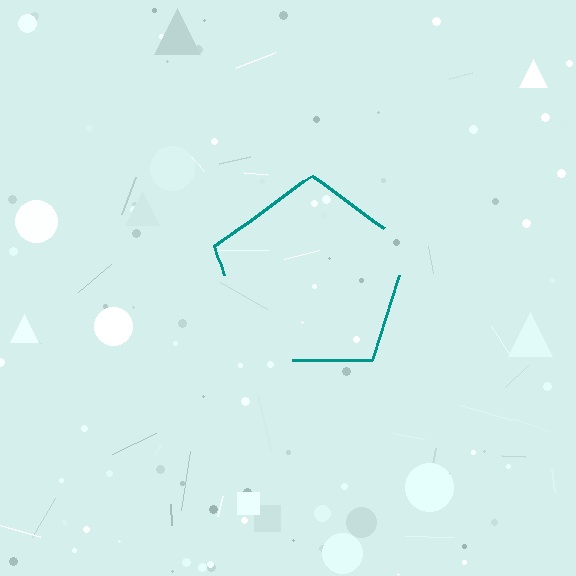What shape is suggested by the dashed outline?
The dashed outline suggests a pentagon.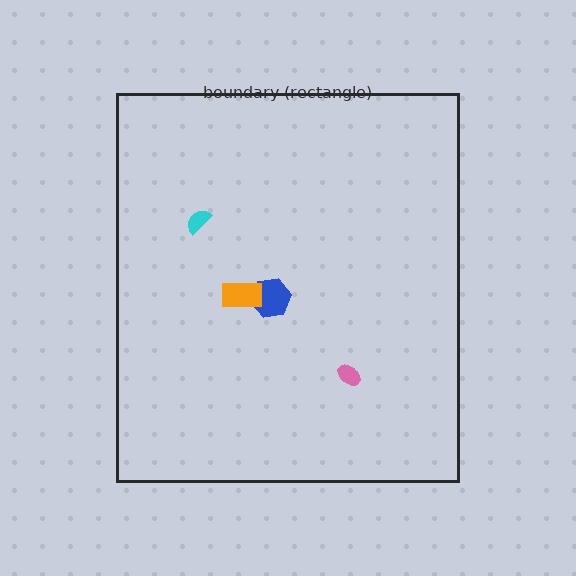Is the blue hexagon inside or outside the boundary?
Inside.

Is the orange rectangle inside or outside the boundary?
Inside.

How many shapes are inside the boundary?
4 inside, 0 outside.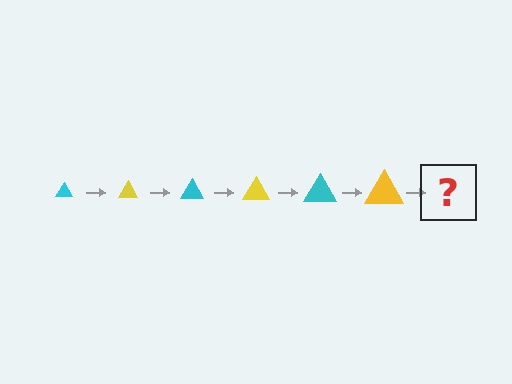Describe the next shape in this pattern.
It should be a cyan triangle, larger than the previous one.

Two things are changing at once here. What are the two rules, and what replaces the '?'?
The two rules are that the triangle grows larger each step and the color cycles through cyan and yellow. The '?' should be a cyan triangle, larger than the previous one.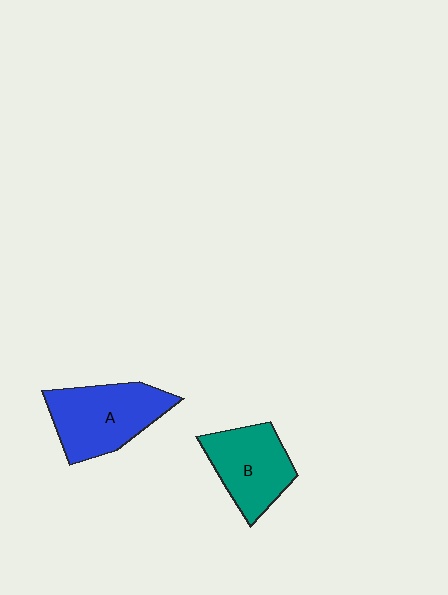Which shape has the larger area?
Shape A (blue).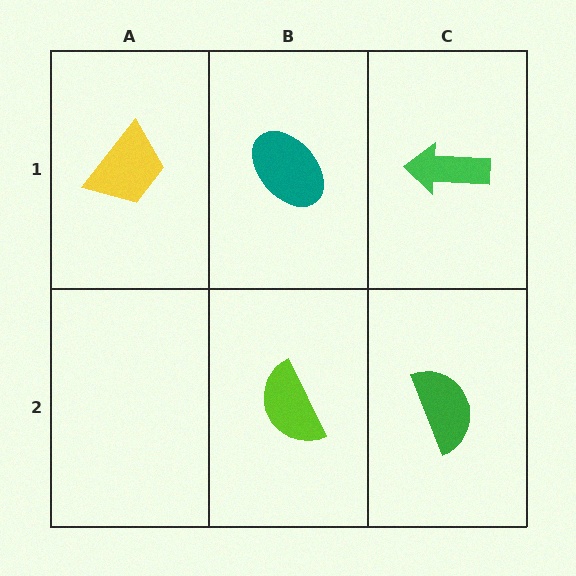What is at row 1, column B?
A teal ellipse.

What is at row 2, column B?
A lime semicircle.